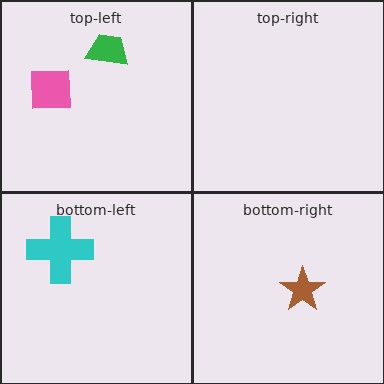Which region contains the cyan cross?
The bottom-left region.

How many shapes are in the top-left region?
2.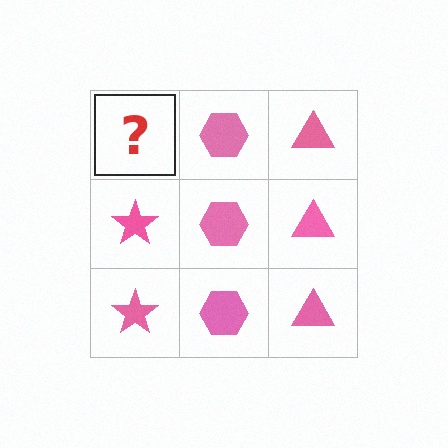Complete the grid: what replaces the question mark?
The question mark should be replaced with a pink star.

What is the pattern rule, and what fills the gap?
The rule is that each column has a consistent shape. The gap should be filled with a pink star.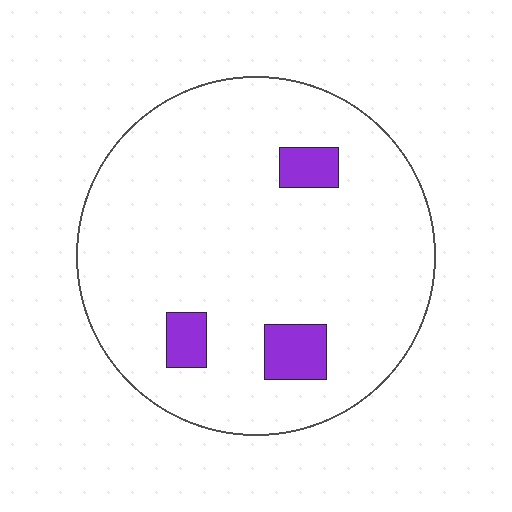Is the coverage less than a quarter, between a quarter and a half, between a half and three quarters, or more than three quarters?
Less than a quarter.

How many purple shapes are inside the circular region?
3.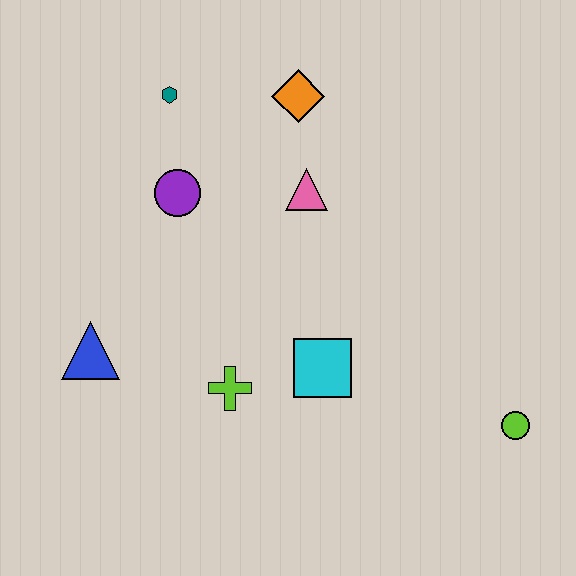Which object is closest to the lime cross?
The cyan square is closest to the lime cross.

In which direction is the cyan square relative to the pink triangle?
The cyan square is below the pink triangle.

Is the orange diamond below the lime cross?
No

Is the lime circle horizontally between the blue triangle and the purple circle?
No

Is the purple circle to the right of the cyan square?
No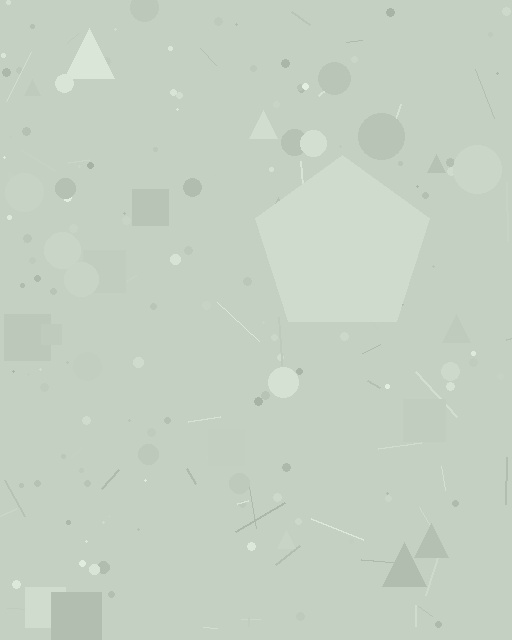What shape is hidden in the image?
A pentagon is hidden in the image.